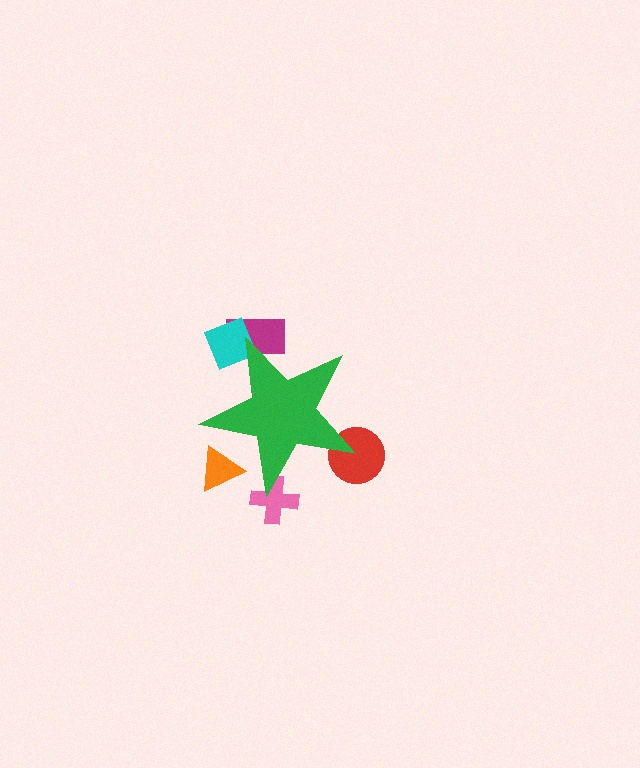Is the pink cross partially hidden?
Yes, the pink cross is partially hidden behind the green star.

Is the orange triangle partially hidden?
Yes, the orange triangle is partially hidden behind the green star.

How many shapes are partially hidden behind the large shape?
5 shapes are partially hidden.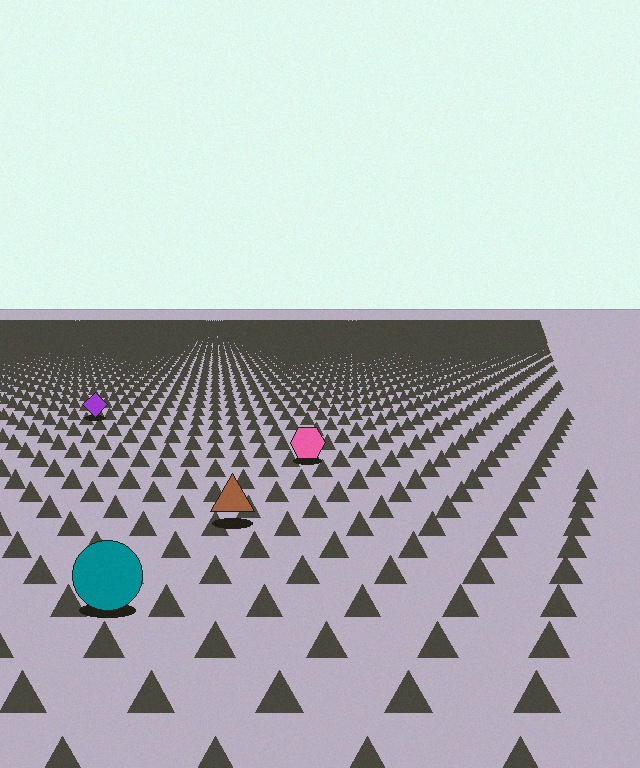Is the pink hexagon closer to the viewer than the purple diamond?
Yes. The pink hexagon is closer — you can tell from the texture gradient: the ground texture is coarser near it.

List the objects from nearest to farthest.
From nearest to farthest: the teal circle, the brown triangle, the pink hexagon, the purple diamond.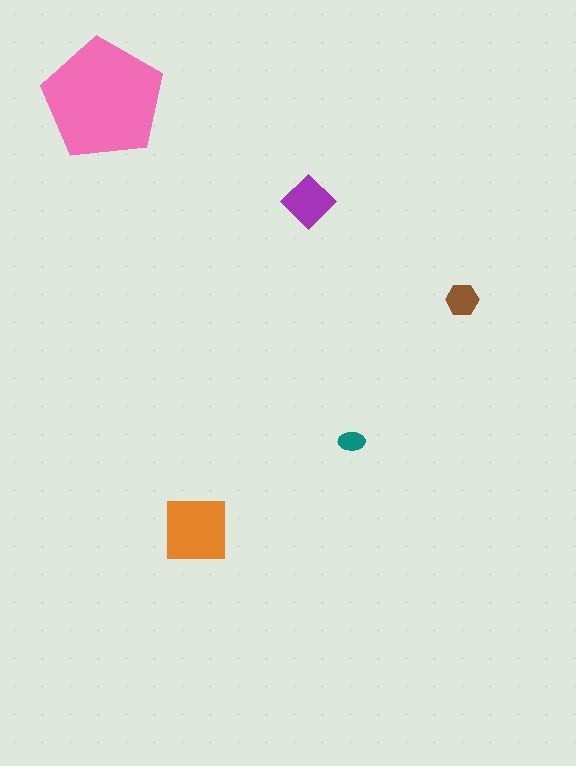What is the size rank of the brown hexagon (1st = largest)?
4th.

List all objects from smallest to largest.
The teal ellipse, the brown hexagon, the purple diamond, the orange square, the pink pentagon.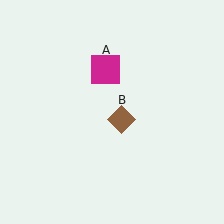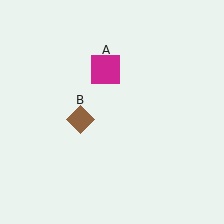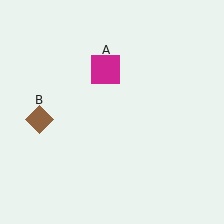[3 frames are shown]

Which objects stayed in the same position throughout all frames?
Magenta square (object A) remained stationary.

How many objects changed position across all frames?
1 object changed position: brown diamond (object B).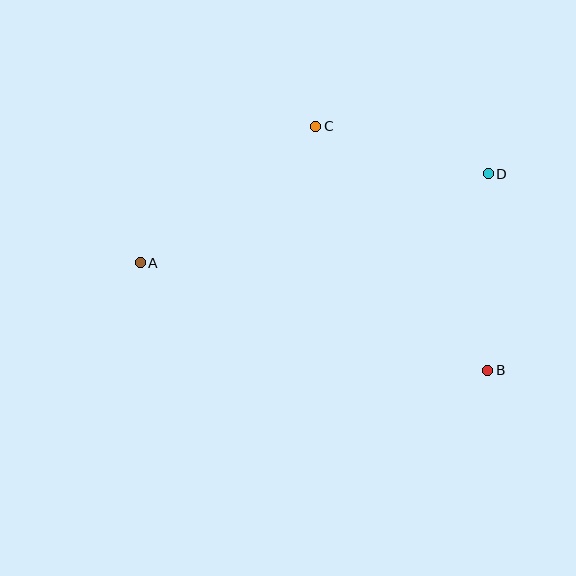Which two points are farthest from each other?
Points A and B are farthest from each other.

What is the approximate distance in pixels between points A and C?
The distance between A and C is approximately 223 pixels.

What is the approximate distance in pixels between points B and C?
The distance between B and C is approximately 299 pixels.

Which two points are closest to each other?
Points C and D are closest to each other.